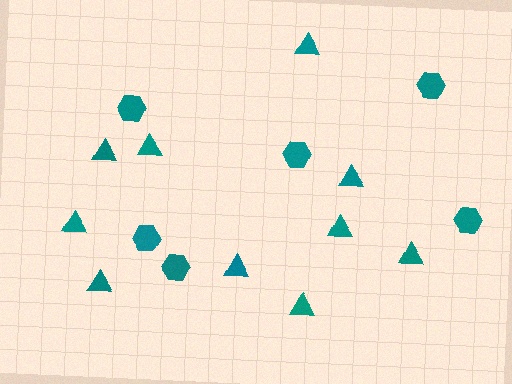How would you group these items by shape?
There are 2 groups: one group of hexagons (6) and one group of triangles (10).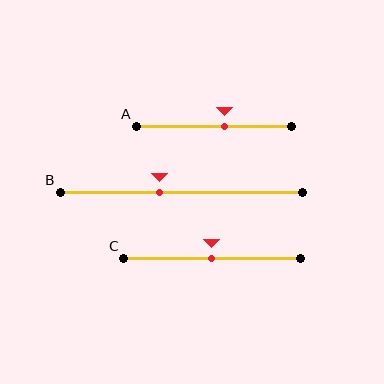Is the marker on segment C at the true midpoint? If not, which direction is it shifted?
Yes, the marker on segment C is at the true midpoint.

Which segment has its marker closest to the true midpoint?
Segment C has its marker closest to the true midpoint.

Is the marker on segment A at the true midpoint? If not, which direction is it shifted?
No, the marker on segment A is shifted to the right by about 7% of the segment length.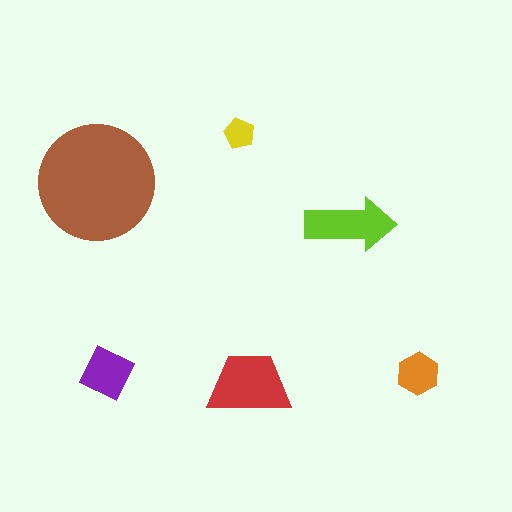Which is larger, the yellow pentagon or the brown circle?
The brown circle.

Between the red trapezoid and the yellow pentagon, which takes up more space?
The red trapezoid.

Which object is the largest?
The brown circle.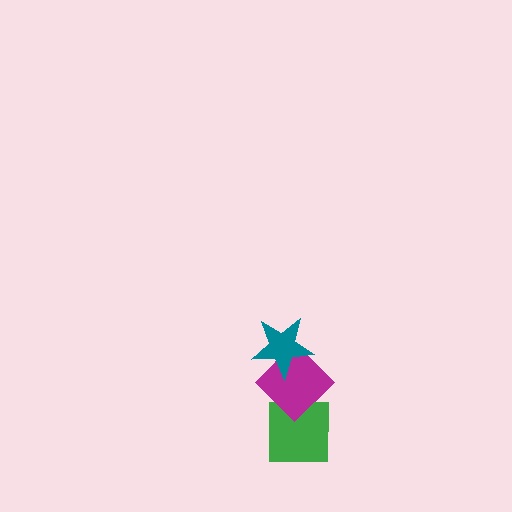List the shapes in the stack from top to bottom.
From top to bottom: the teal star, the magenta diamond, the green square.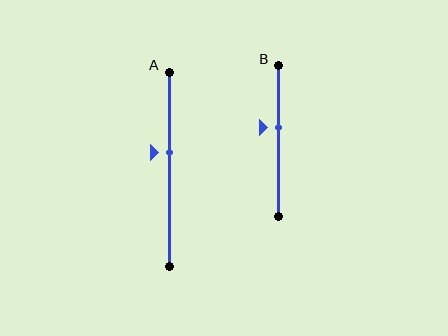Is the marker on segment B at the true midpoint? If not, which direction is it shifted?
No, the marker on segment B is shifted upward by about 9% of the segment length.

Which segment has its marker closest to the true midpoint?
Segment A has its marker closest to the true midpoint.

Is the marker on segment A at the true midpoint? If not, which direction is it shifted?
No, the marker on segment A is shifted upward by about 9% of the segment length.